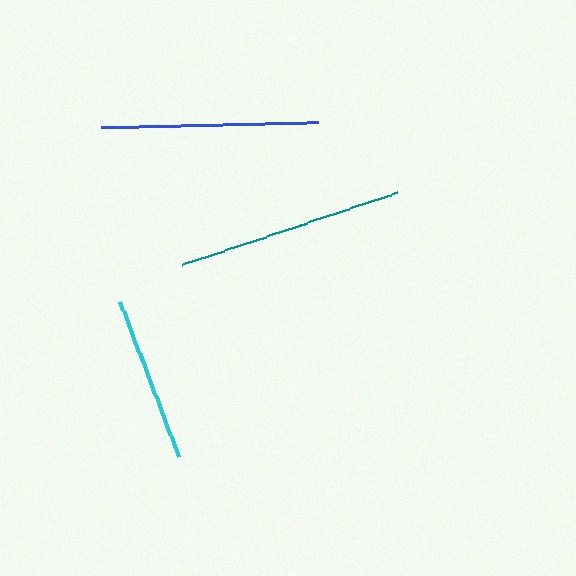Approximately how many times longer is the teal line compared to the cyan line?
The teal line is approximately 1.4 times the length of the cyan line.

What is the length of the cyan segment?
The cyan segment is approximately 166 pixels long.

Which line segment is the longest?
The teal line is the longest at approximately 226 pixels.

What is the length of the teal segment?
The teal segment is approximately 226 pixels long.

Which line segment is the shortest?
The cyan line is the shortest at approximately 166 pixels.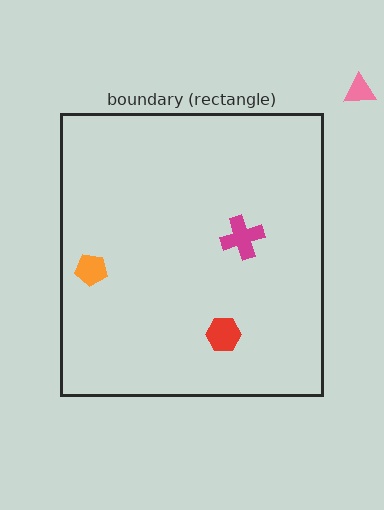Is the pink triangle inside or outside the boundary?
Outside.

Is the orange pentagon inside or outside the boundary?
Inside.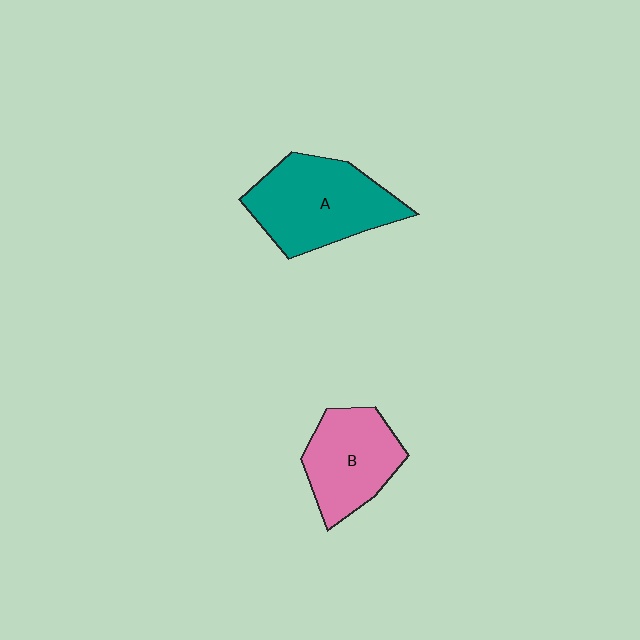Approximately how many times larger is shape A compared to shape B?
Approximately 1.3 times.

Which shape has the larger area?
Shape A (teal).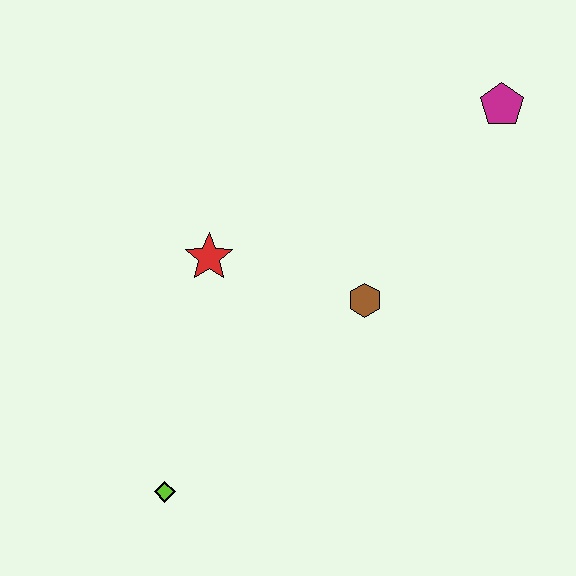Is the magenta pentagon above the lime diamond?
Yes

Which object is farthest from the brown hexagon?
The lime diamond is farthest from the brown hexagon.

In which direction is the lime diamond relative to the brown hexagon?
The lime diamond is to the left of the brown hexagon.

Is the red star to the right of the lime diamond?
Yes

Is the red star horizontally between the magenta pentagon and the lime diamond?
Yes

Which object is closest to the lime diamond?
The red star is closest to the lime diamond.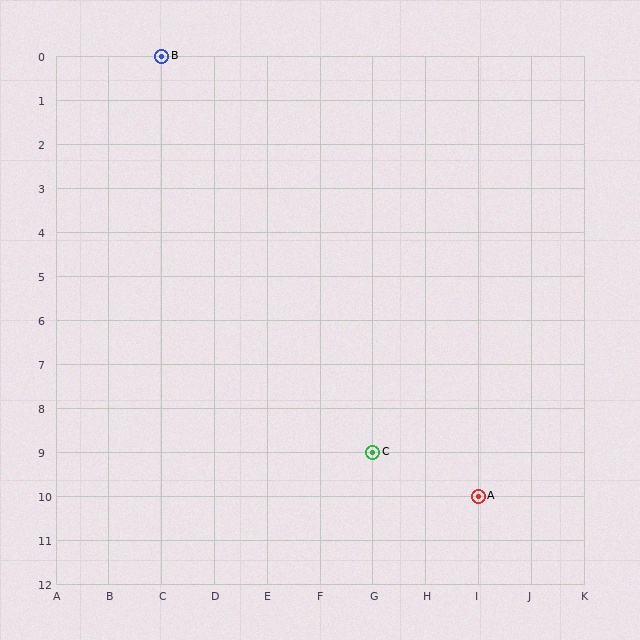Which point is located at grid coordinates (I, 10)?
Point A is at (I, 10).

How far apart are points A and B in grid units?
Points A and B are 6 columns and 10 rows apart (about 11.7 grid units diagonally).